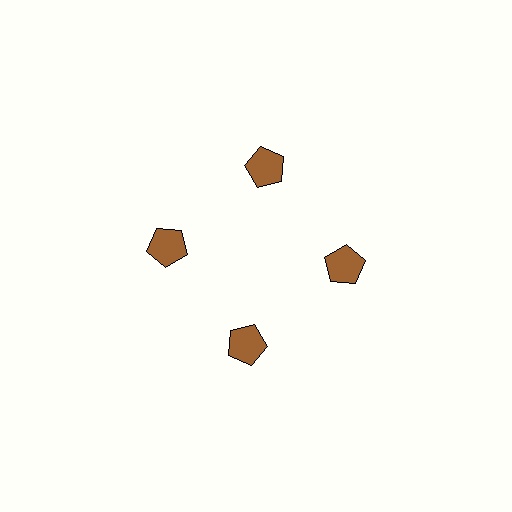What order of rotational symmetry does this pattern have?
This pattern has 4-fold rotational symmetry.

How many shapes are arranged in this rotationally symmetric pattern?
There are 4 shapes, arranged in 4 groups of 1.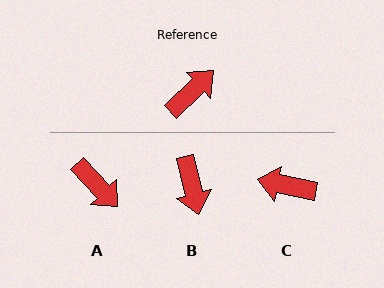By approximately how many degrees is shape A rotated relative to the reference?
Approximately 90 degrees clockwise.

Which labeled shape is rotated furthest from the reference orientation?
C, about 125 degrees away.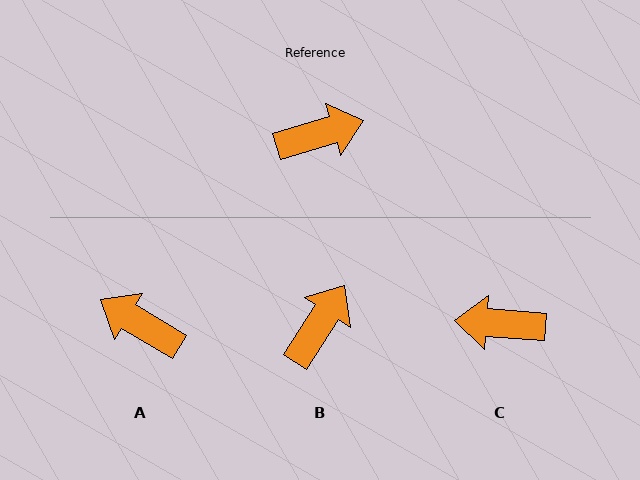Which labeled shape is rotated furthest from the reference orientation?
C, about 159 degrees away.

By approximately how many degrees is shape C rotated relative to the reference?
Approximately 159 degrees counter-clockwise.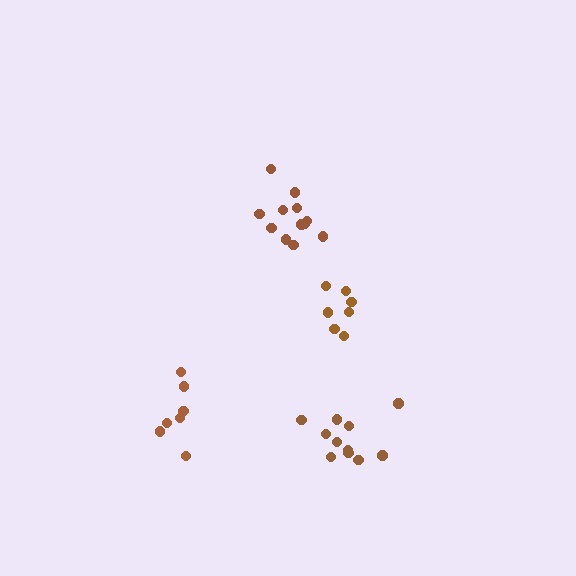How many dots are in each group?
Group 1: 12 dots, Group 2: 7 dots, Group 3: 7 dots, Group 4: 11 dots (37 total).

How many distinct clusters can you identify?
There are 4 distinct clusters.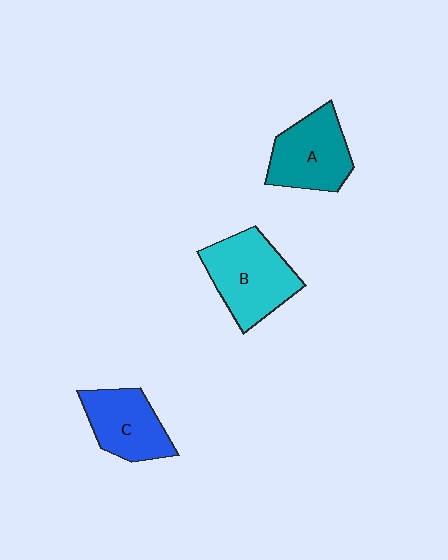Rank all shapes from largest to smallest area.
From largest to smallest: B (cyan), A (teal), C (blue).